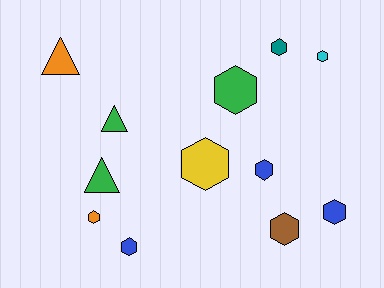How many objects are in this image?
There are 12 objects.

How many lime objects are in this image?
There are no lime objects.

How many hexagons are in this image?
There are 9 hexagons.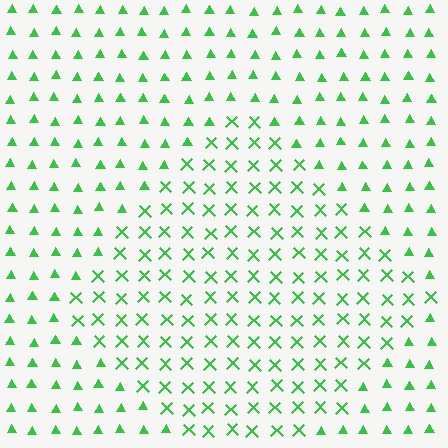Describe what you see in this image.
The image is filled with small green elements arranged in a uniform grid. A diamond-shaped region contains X marks, while the surrounding area contains triangles. The boundary is defined purely by the change in element shape.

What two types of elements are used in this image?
The image uses X marks inside the diamond region and triangles outside it.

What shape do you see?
I see a diamond.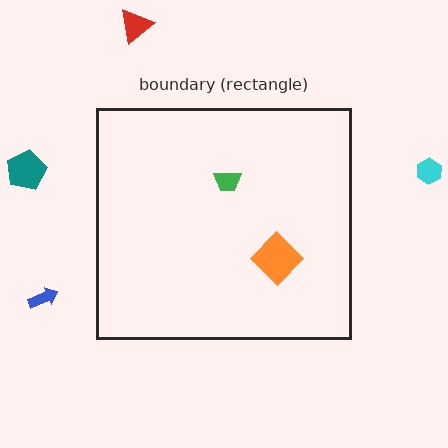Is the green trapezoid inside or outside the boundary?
Inside.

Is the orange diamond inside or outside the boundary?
Inside.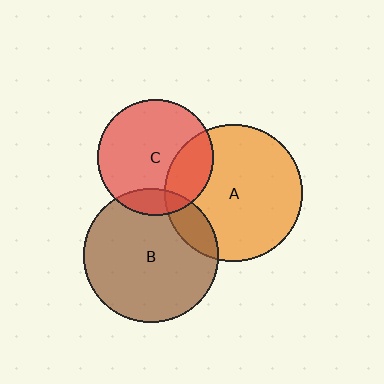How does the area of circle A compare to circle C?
Approximately 1.4 times.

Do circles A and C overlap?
Yes.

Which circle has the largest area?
Circle A (orange).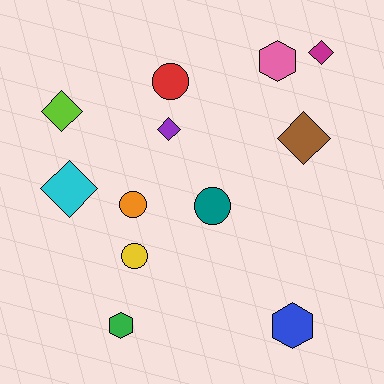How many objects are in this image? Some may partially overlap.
There are 12 objects.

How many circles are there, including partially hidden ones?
There are 4 circles.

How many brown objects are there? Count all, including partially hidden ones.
There is 1 brown object.